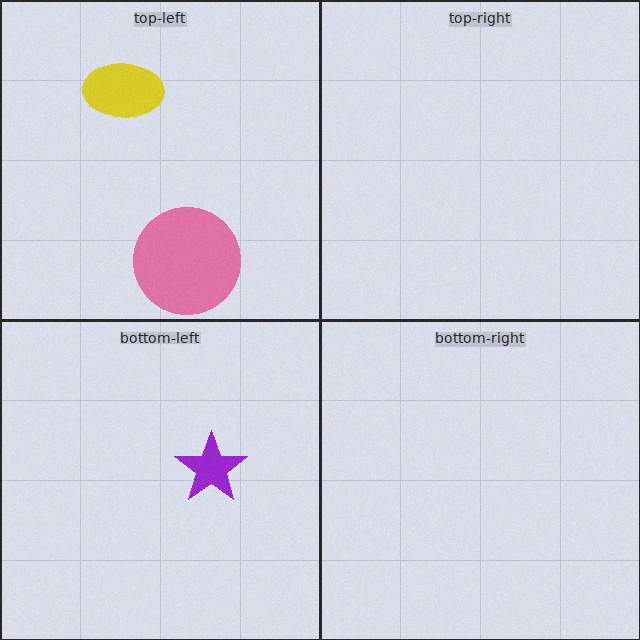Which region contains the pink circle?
The top-left region.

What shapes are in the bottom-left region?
The purple star.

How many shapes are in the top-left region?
2.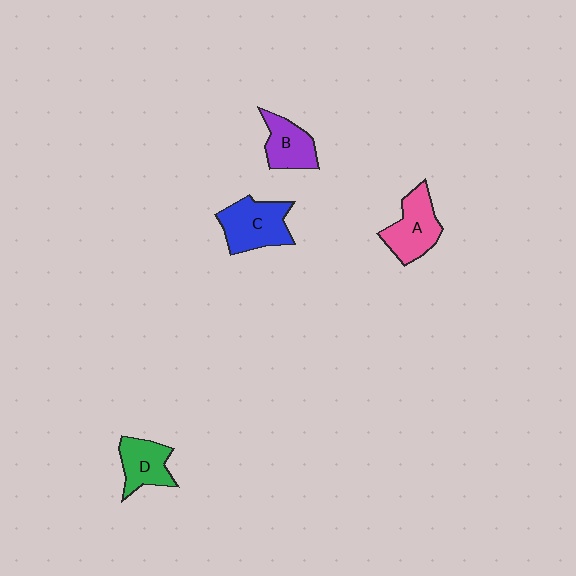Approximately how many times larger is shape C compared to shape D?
Approximately 1.3 times.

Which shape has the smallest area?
Shape B (purple).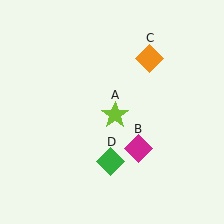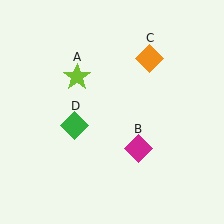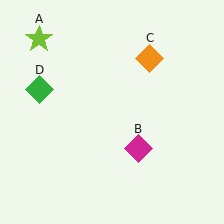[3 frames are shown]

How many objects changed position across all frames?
2 objects changed position: lime star (object A), green diamond (object D).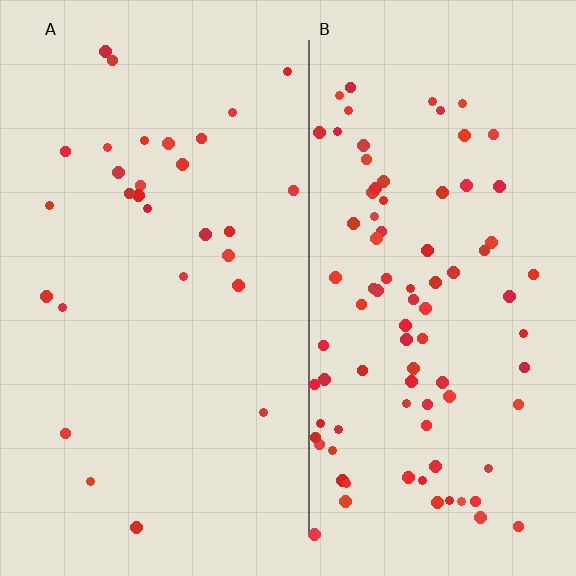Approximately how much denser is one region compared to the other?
Approximately 3.2× — region B over region A.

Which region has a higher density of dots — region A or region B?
B (the right).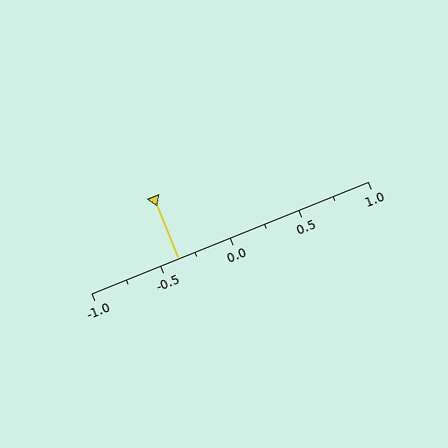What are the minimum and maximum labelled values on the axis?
The axis runs from -1.0 to 1.0.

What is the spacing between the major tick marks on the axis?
The major ticks are spaced 0.5 apart.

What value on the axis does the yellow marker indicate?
The marker indicates approximately -0.38.